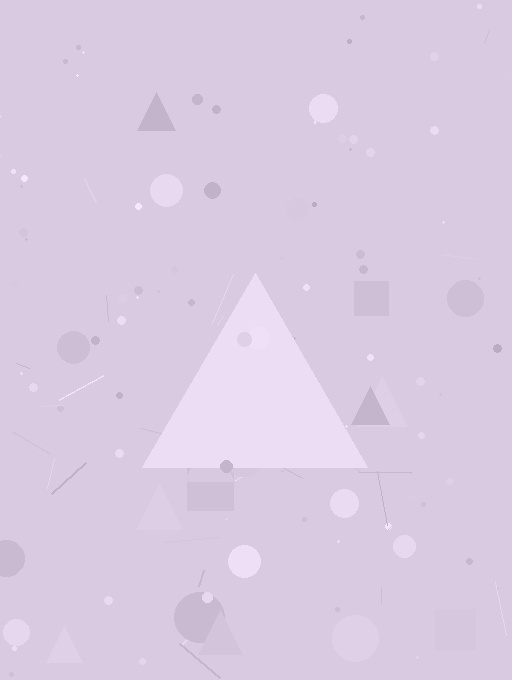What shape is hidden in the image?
A triangle is hidden in the image.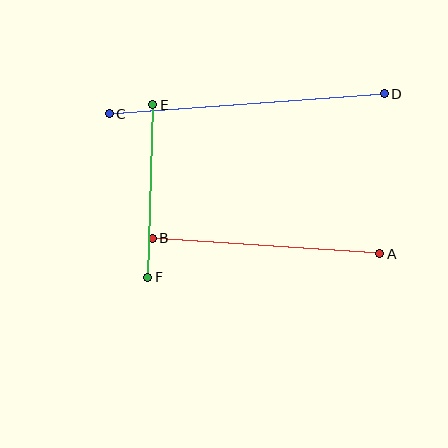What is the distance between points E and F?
The distance is approximately 173 pixels.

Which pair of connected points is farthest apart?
Points C and D are farthest apart.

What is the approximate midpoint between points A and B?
The midpoint is at approximately (266, 246) pixels.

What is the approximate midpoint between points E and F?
The midpoint is at approximately (150, 191) pixels.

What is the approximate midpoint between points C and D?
The midpoint is at approximately (247, 104) pixels.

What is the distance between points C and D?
The distance is approximately 275 pixels.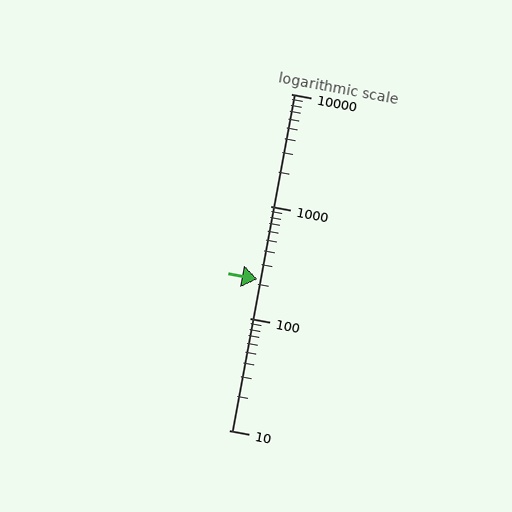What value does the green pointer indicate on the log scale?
The pointer indicates approximately 220.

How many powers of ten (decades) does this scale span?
The scale spans 3 decades, from 10 to 10000.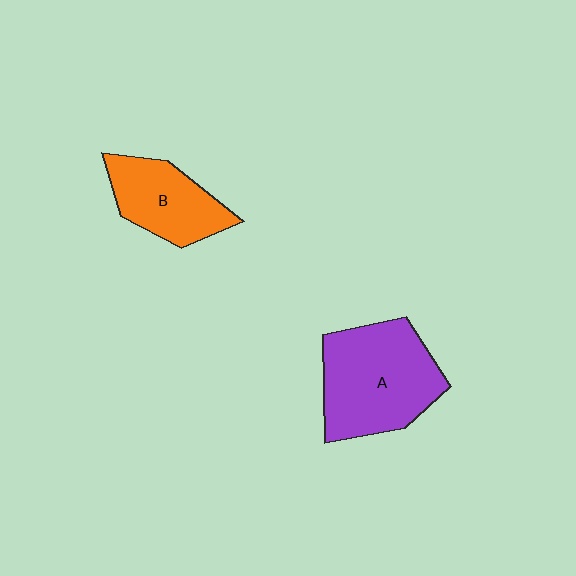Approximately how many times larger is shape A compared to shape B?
Approximately 1.6 times.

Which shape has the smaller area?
Shape B (orange).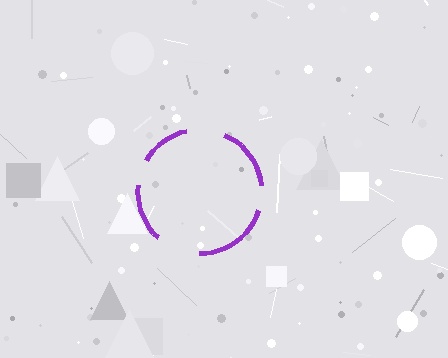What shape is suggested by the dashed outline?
The dashed outline suggests a circle.